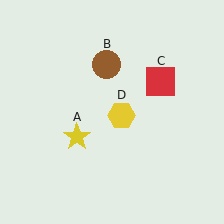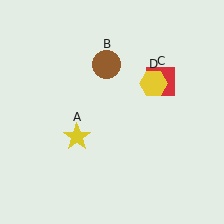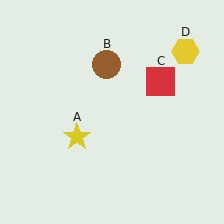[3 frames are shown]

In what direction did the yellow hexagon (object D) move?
The yellow hexagon (object D) moved up and to the right.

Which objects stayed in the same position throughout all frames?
Yellow star (object A) and brown circle (object B) and red square (object C) remained stationary.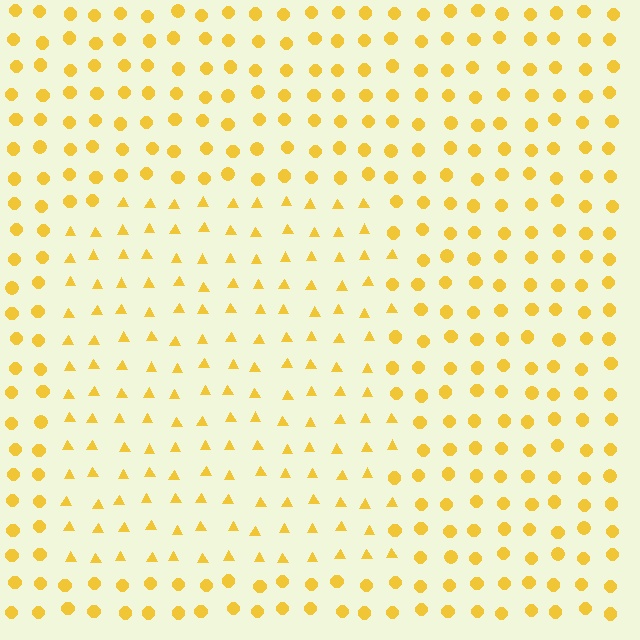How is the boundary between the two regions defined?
The boundary is defined by a change in element shape: triangles inside vs. circles outside. All elements share the same color and spacing.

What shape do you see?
I see a rectangle.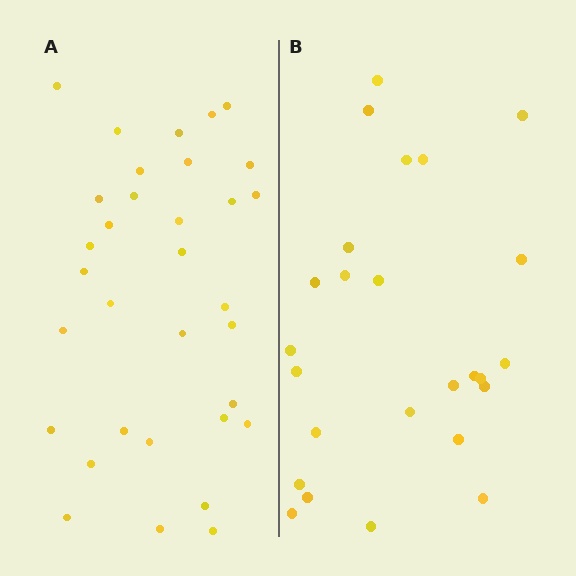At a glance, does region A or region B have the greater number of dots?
Region A (the left region) has more dots.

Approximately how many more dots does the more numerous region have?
Region A has roughly 8 or so more dots than region B.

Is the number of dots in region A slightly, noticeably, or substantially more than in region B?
Region A has noticeably more, but not dramatically so. The ratio is roughly 1.3 to 1.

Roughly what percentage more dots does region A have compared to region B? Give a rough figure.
About 30% more.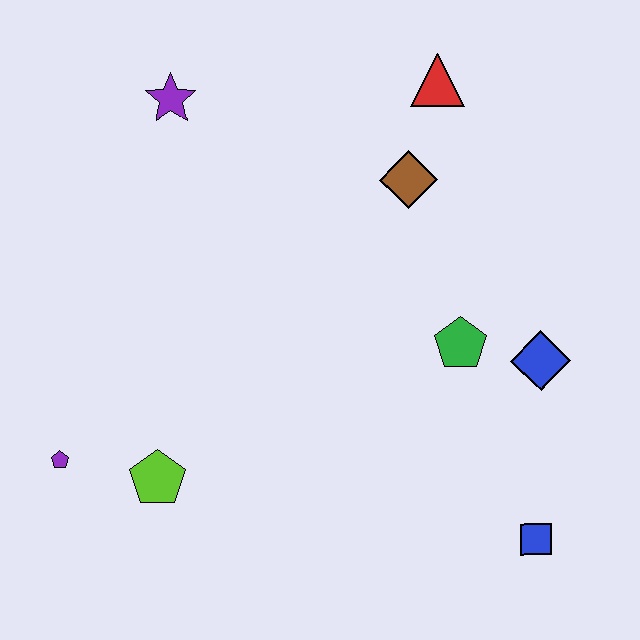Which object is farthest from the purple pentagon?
The red triangle is farthest from the purple pentagon.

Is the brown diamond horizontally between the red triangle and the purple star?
Yes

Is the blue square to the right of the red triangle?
Yes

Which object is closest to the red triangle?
The brown diamond is closest to the red triangle.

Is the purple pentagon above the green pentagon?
No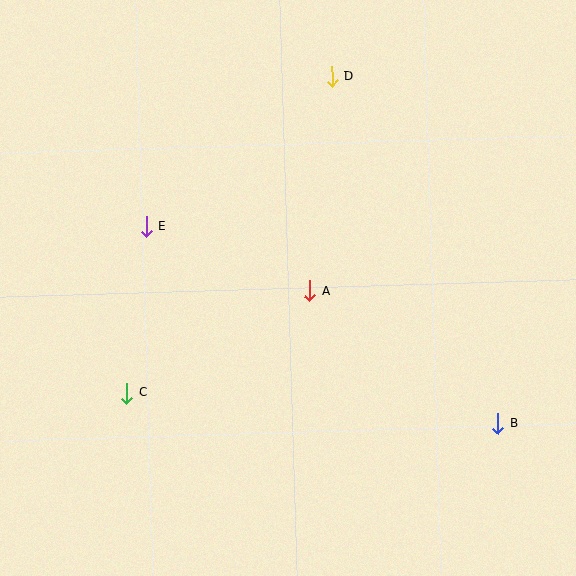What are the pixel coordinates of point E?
Point E is at (146, 227).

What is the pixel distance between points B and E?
The distance between B and E is 403 pixels.